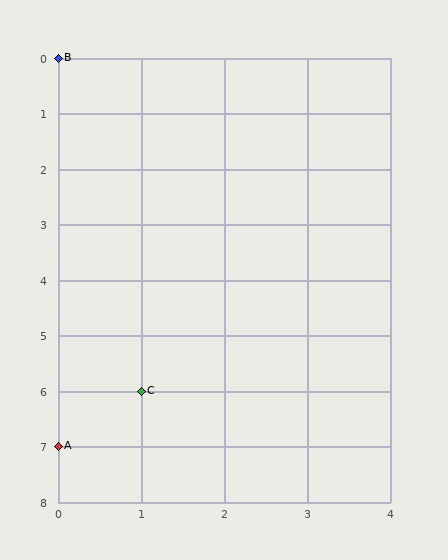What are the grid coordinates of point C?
Point C is at grid coordinates (1, 6).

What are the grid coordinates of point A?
Point A is at grid coordinates (0, 7).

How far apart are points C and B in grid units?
Points C and B are 1 column and 6 rows apart (about 6.1 grid units diagonally).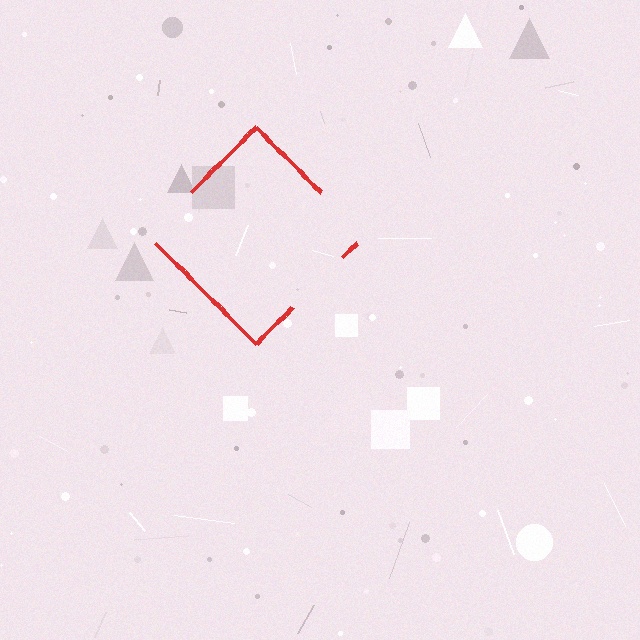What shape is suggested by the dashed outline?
The dashed outline suggests a diamond.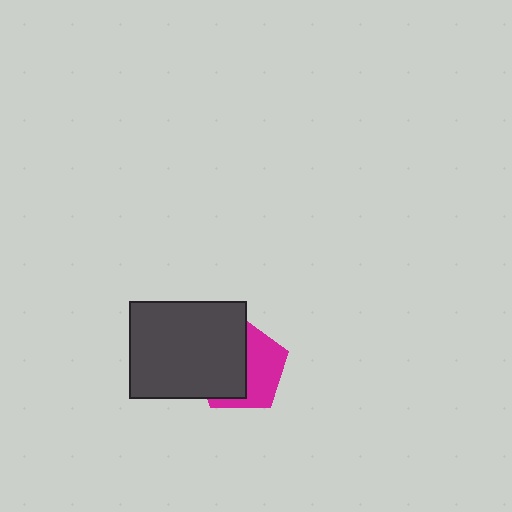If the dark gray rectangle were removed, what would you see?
You would see the complete magenta pentagon.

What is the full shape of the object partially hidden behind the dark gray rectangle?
The partially hidden object is a magenta pentagon.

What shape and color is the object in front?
The object in front is a dark gray rectangle.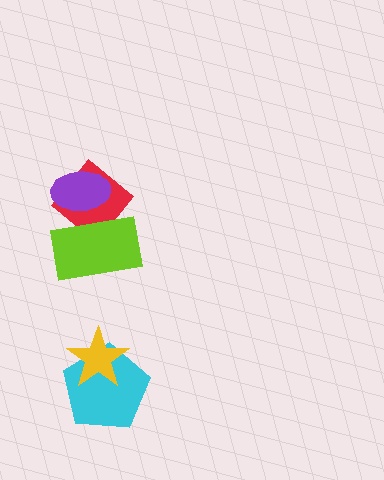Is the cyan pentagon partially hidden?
Yes, it is partially covered by another shape.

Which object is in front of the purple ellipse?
The lime rectangle is in front of the purple ellipse.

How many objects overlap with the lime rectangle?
2 objects overlap with the lime rectangle.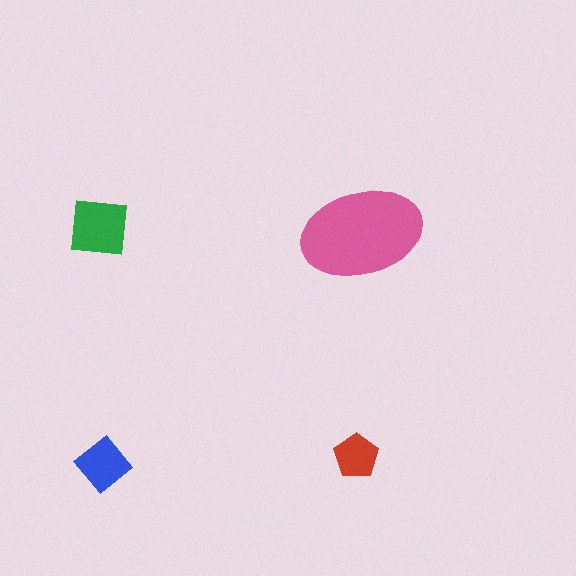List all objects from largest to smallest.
The pink ellipse, the green square, the blue diamond, the red pentagon.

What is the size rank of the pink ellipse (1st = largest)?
1st.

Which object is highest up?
The green square is topmost.